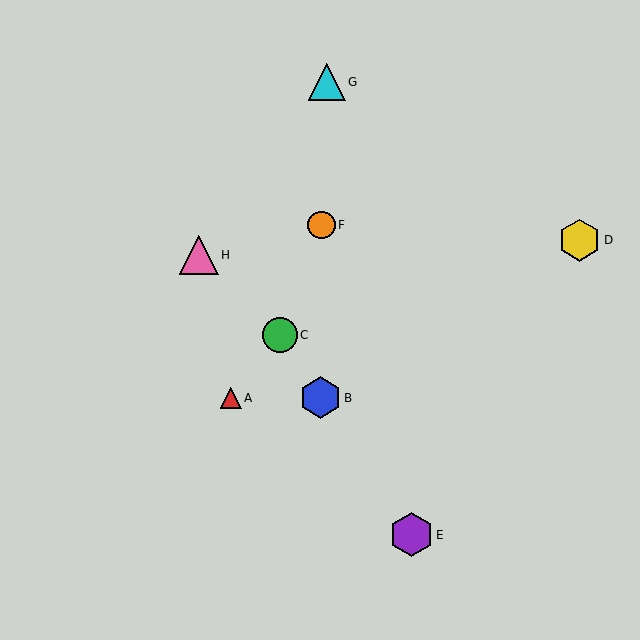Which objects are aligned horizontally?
Objects A, B are aligned horizontally.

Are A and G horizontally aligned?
No, A is at y≈398 and G is at y≈82.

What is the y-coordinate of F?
Object F is at y≈225.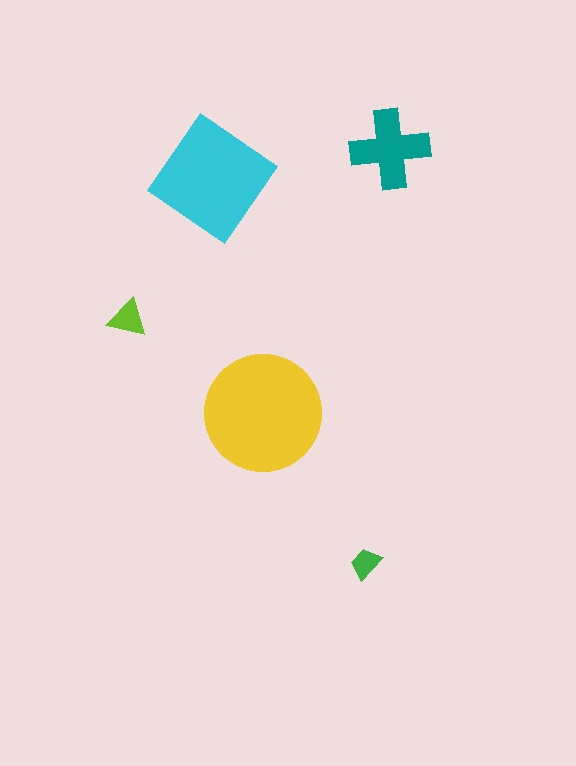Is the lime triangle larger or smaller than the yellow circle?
Smaller.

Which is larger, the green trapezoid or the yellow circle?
The yellow circle.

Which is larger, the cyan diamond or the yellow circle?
The yellow circle.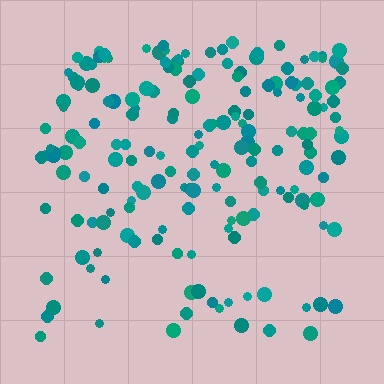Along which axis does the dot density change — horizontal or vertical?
Vertical.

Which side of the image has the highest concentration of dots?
The top.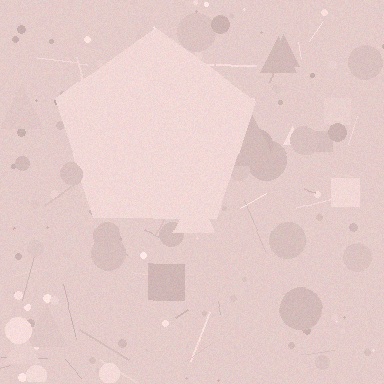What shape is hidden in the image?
A pentagon is hidden in the image.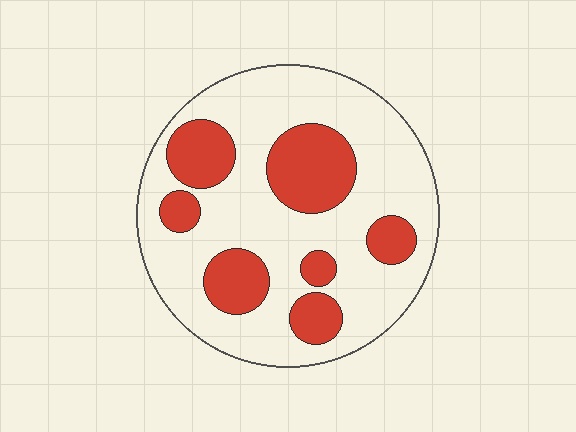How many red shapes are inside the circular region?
7.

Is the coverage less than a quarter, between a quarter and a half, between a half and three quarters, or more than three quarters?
Between a quarter and a half.